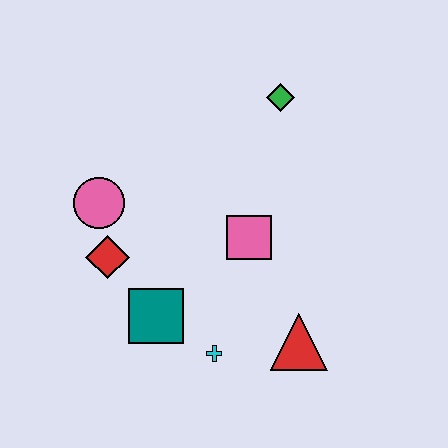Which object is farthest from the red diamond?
The green diamond is farthest from the red diamond.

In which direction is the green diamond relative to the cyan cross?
The green diamond is above the cyan cross.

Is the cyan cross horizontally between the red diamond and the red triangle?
Yes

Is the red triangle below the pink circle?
Yes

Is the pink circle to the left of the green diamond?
Yes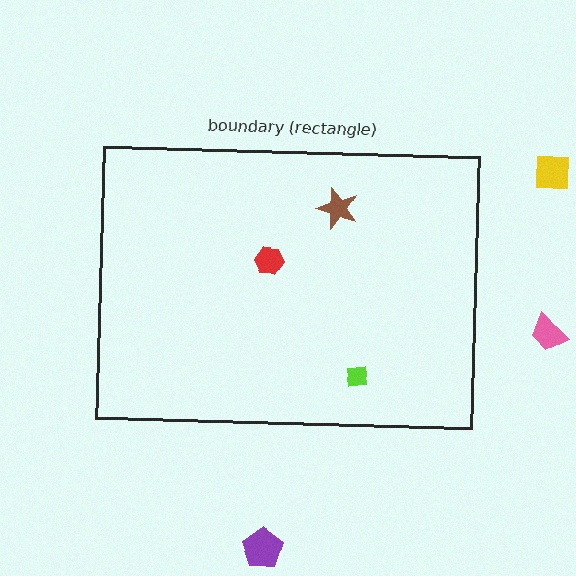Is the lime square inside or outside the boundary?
Inside.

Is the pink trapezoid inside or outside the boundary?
Outside.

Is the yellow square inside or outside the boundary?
Outside.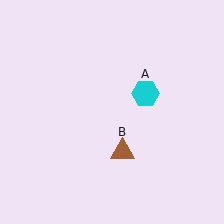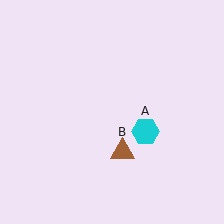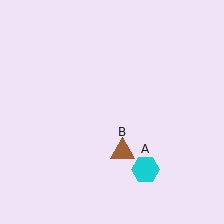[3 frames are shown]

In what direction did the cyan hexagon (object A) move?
The cyan hexagon (object A) moved down.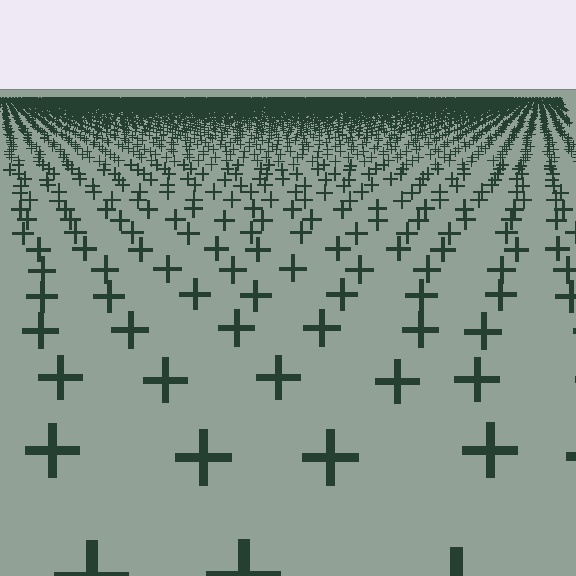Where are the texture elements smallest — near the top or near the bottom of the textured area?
Near the top.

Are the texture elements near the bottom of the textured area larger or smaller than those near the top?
Larger. Near the bottom, elements are closer to the viewer and appear at a bigger on-screen size.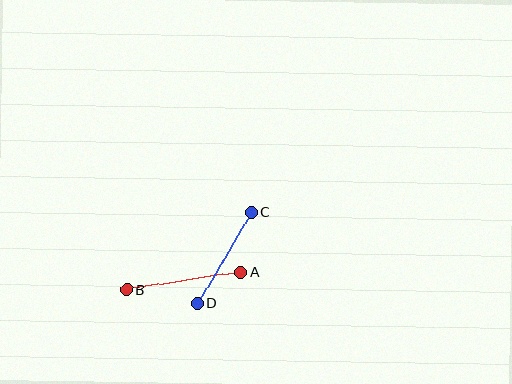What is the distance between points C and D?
The distance is approximately 106 pixels.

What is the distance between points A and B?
The distance is approximately 115 pixels.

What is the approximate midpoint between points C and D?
The midpoint is at approximately (224, 258) pixels.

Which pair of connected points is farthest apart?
Points A and B are farthest apart.